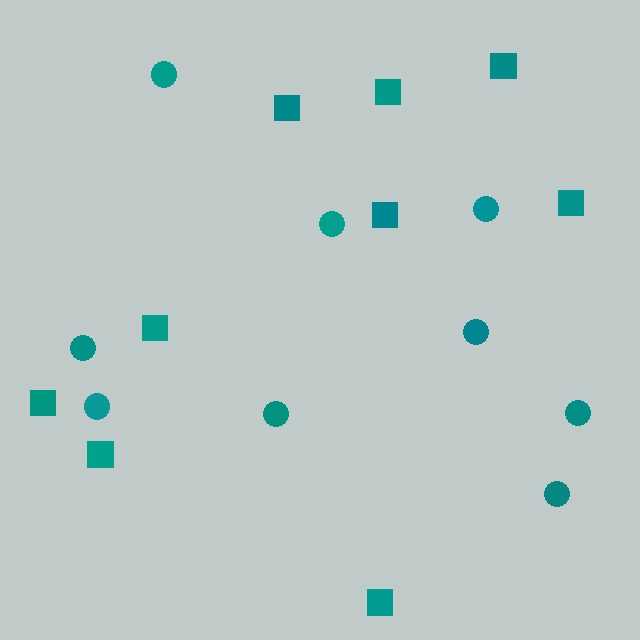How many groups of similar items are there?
There are 2 groups: one group of squares (9) and one group of circles (9).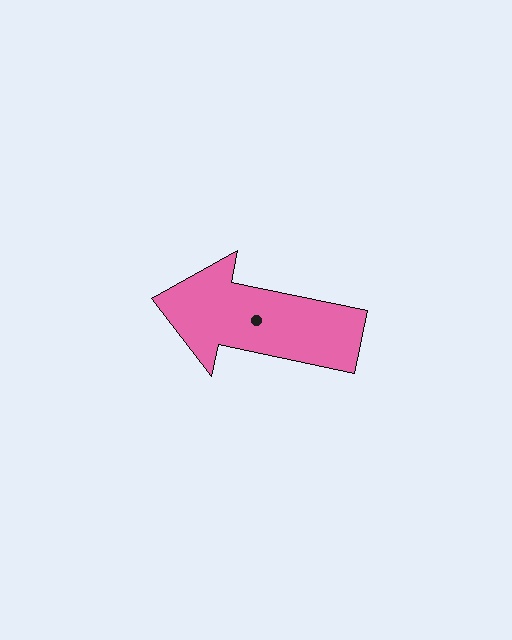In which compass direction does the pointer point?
West.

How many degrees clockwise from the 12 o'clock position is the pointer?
Approximately 282 degrees.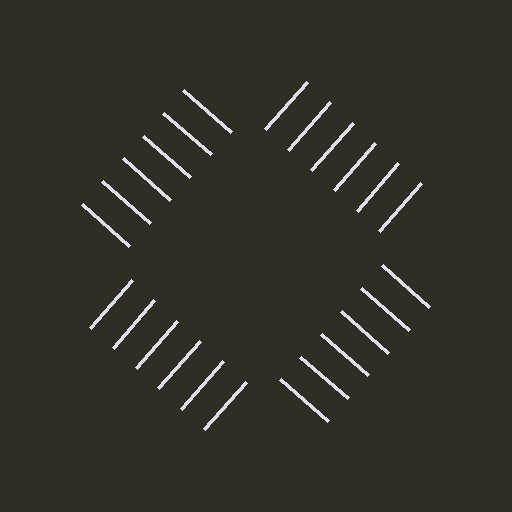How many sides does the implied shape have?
4 sides — the line-ends trace a square.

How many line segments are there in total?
24 — 6 along each of the 4 edges.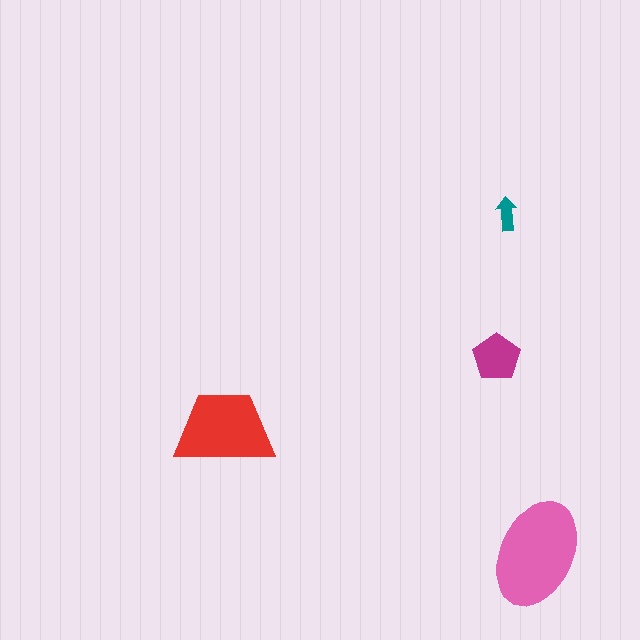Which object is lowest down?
The pink ellipse is bottommost.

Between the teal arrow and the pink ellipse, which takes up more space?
The pink ellipse.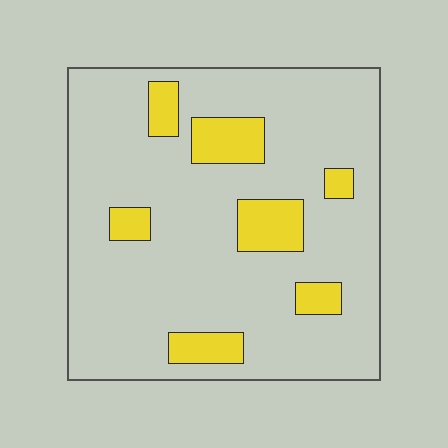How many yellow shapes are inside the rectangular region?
7.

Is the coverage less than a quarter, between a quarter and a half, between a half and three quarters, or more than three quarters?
Less than a quarter.